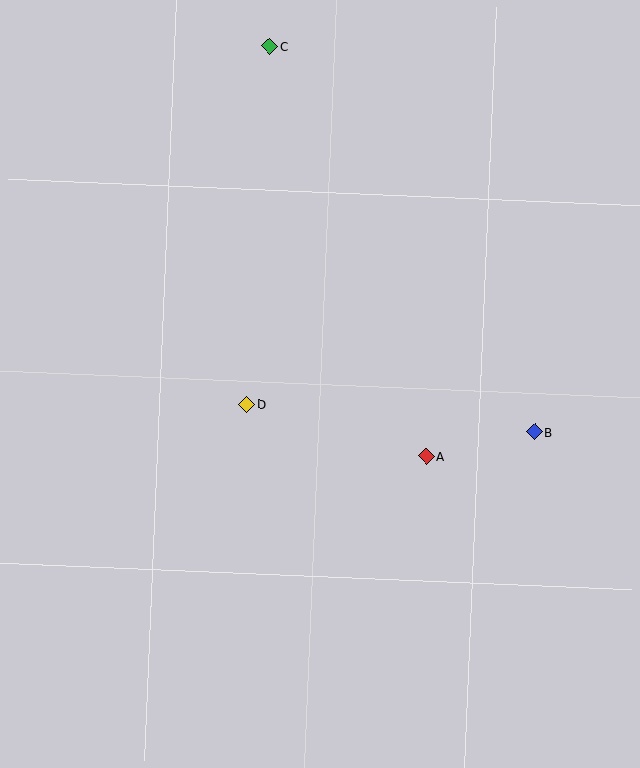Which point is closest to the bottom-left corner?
Point D is closest to the bottom-left corner.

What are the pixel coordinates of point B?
Point B is at (534, 432).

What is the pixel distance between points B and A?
The distance between B and A is 111 pixels.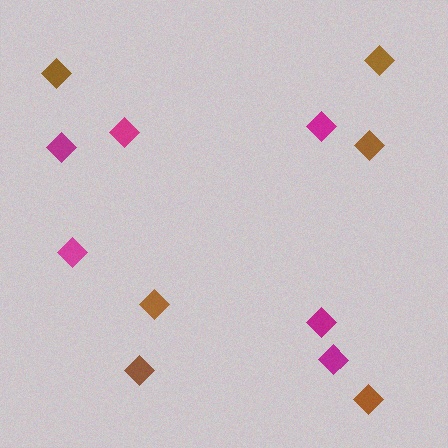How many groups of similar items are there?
There are 2 groups: one group of brown diamonds (6) and one group of magenta diamonds (6).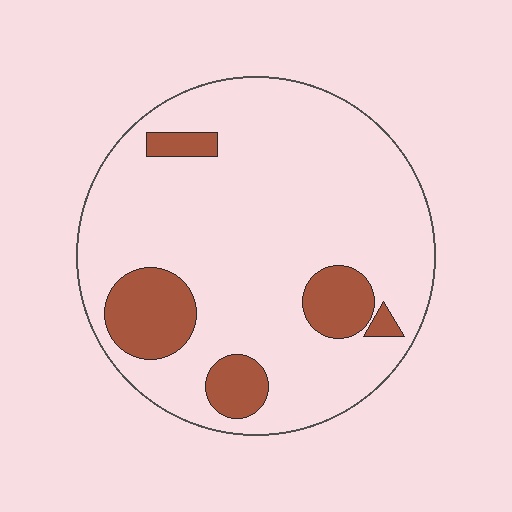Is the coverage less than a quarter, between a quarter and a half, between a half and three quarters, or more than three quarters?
Less than a quarter.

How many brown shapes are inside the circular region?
5.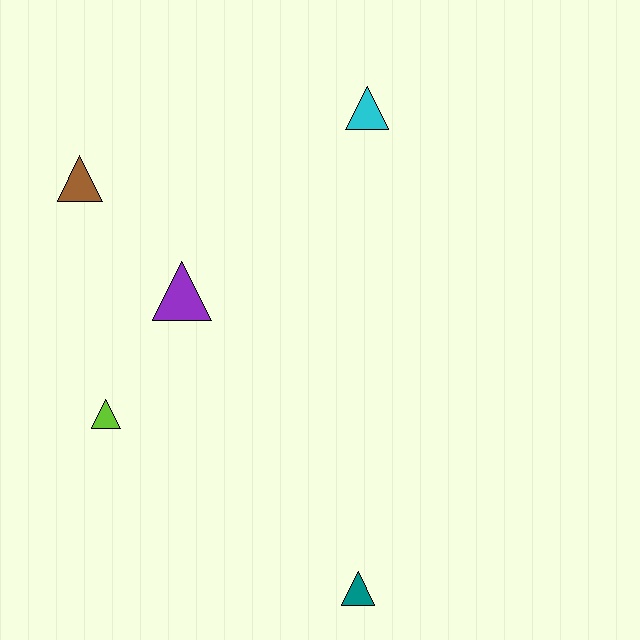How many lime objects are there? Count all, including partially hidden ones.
There is 1 lime object.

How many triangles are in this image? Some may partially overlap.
There are 5 triangles.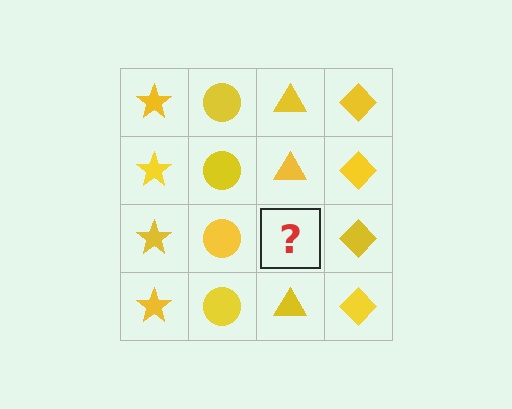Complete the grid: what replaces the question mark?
The question mark should be replaced with a yellow triangle.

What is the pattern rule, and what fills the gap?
The rule is that each column has a consistent shape. The gap should be filled with a yellow triangle.